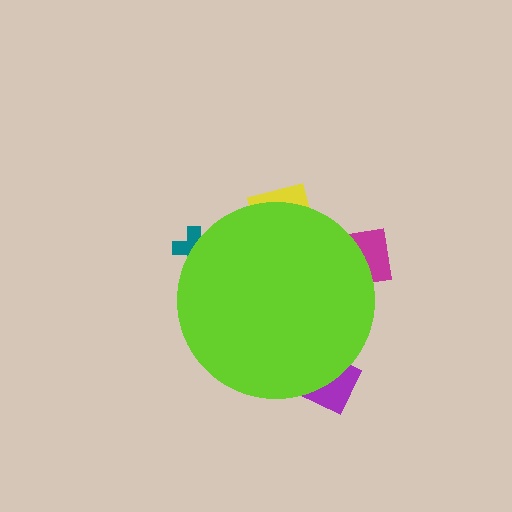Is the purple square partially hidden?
Yes, the purple square is partially hidden behind the lime circle.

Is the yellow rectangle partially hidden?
Yes, the yellow rectangle is partially hidden behind the lime circle.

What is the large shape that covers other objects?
A lime circle.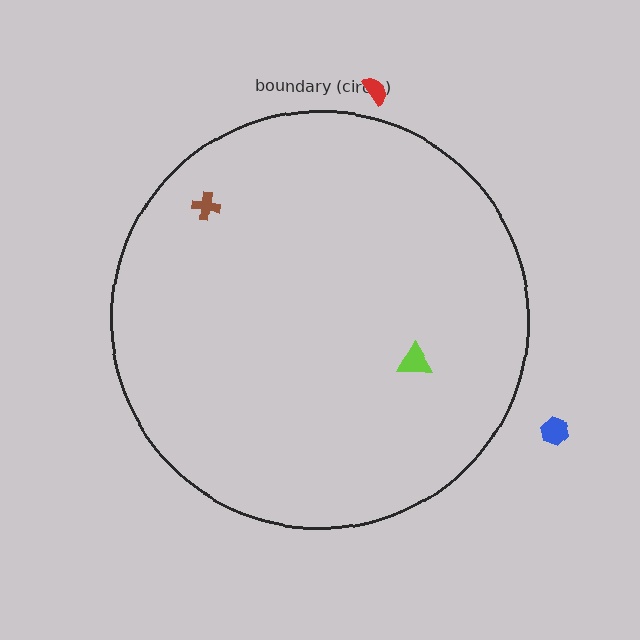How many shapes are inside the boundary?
2 inside, 2 outside.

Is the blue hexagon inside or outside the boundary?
Outside.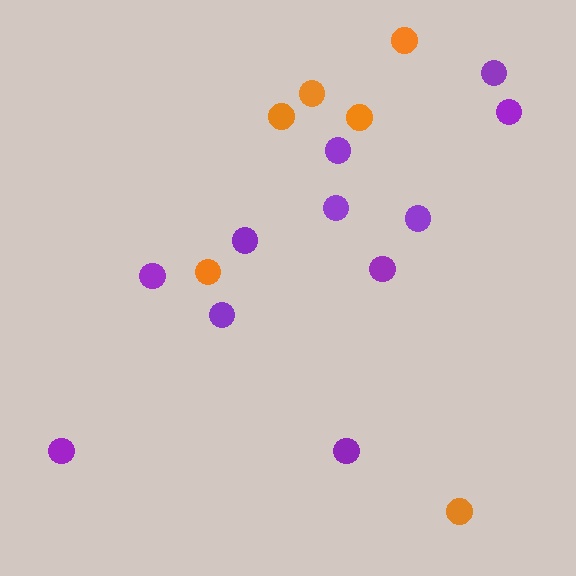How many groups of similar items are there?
There are 2 groups: one group of purple circles (11) and one group of orange circles (6).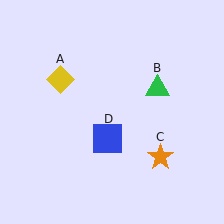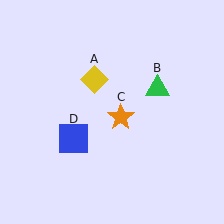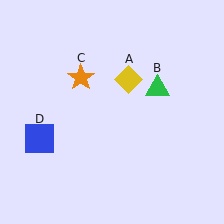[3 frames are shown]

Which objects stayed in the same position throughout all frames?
Green triangle (object B) remained stationary.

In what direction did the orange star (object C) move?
The orange star (object C) moved up and to the left.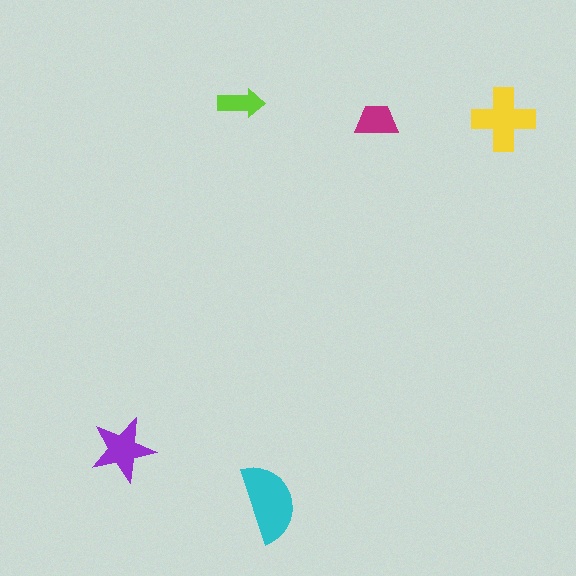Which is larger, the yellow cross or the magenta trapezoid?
The yellow cross.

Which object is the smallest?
The lime arrow.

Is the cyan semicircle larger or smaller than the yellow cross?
Larger.